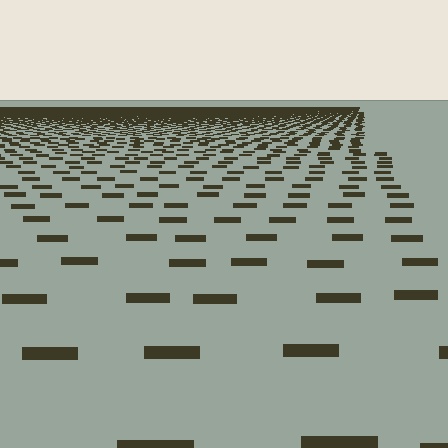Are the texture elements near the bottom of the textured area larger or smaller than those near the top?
Larger. Near the bottom, elements are closer to the viewer and appear at a bigger on-screen size.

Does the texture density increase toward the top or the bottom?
Density increases toward the top.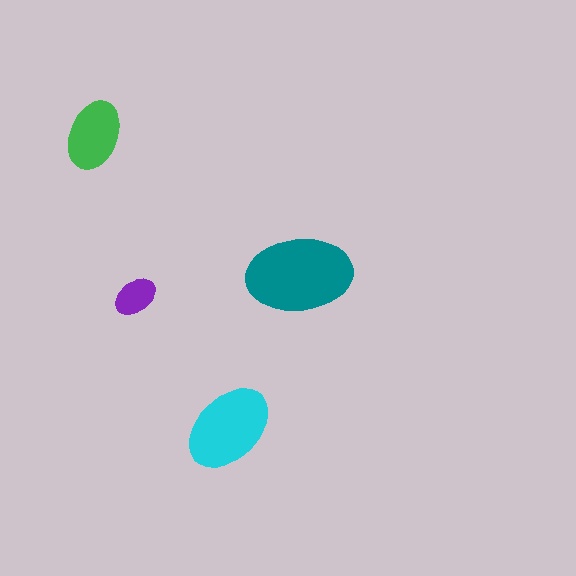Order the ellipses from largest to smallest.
the teal one, the cyan one, the green one, the purple one.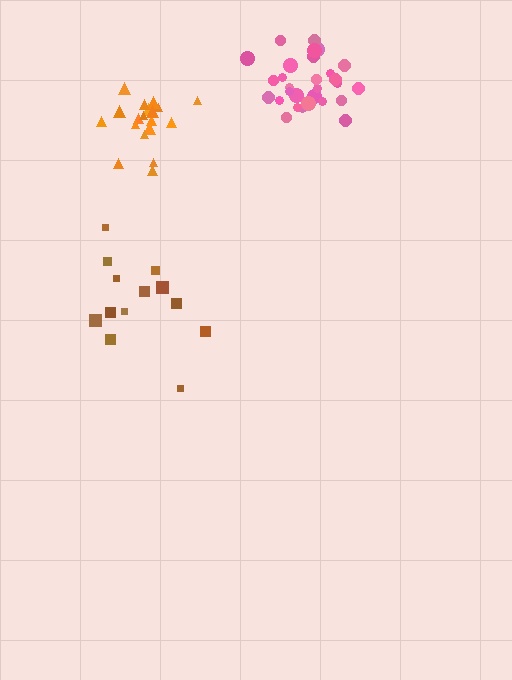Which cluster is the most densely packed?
Pink.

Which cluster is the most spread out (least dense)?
Brown.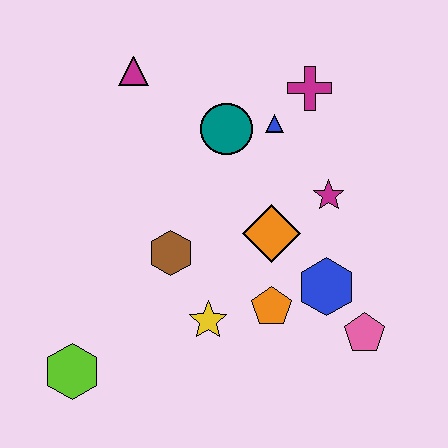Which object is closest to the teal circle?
The blue triangle is closest to the teal circle.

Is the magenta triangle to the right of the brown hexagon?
No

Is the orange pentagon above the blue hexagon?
No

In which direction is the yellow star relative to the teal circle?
The yellow star is below the teal circle.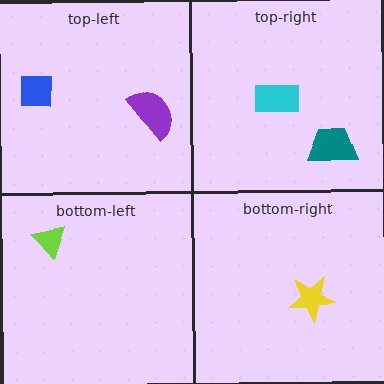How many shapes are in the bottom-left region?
1.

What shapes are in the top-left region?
The purple semicircle, the blue square.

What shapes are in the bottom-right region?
The yellow star.